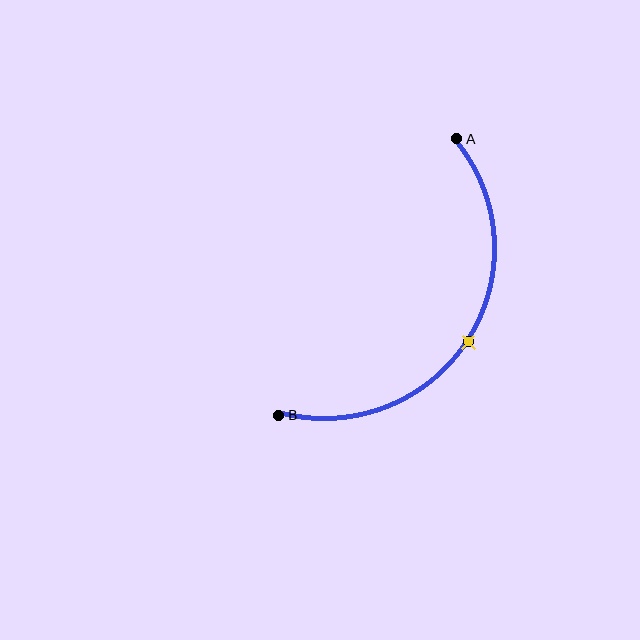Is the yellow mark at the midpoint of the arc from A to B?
Yes. The yellow mark lies on the arc at equal arc-length from both A and B — it is the arc midpoint.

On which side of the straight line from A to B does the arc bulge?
The arc bulges to the right of the straight line connecting A and B.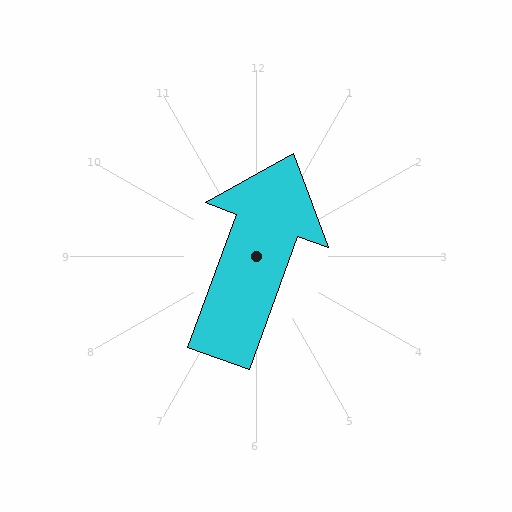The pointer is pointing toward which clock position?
Roughly 1 o'clock.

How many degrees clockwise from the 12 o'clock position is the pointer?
Approximately 20 degrees.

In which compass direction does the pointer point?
North.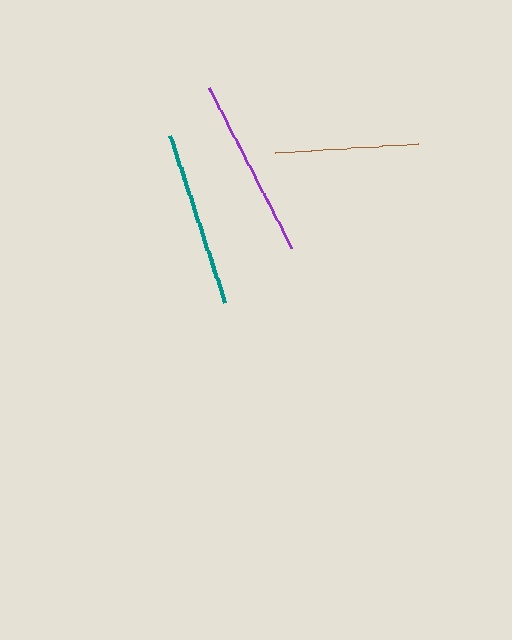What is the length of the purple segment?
The purple segment is approximately 181 pixels long.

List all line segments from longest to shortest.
From longest to shortest: purple, teal, brown.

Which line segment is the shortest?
The brown line is the shortest at approximately 142 pixels.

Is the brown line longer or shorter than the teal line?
The teal line is longer than the brown line.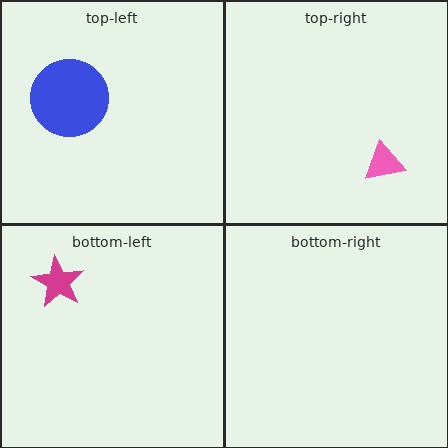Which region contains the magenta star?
The bottom-left region.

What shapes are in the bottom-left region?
The magenta star.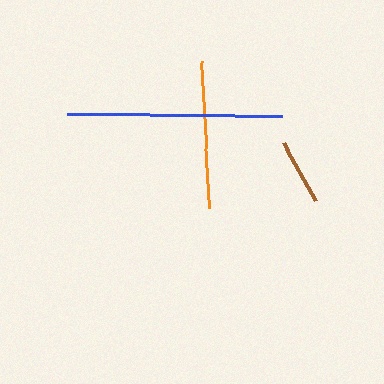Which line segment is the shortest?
The brown line is the shortest at approximately 67 pixels.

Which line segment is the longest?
The blue line is the longest at approximately 215 pixels.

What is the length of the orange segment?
The orange segment is approximately 148 pixels long.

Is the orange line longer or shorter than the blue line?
The blue line is longer than the orange line.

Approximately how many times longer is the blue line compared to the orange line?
The blue line is approximately 1.5 times the length of the orange line.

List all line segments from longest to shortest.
From longest to shortest: blue, orange, brown.